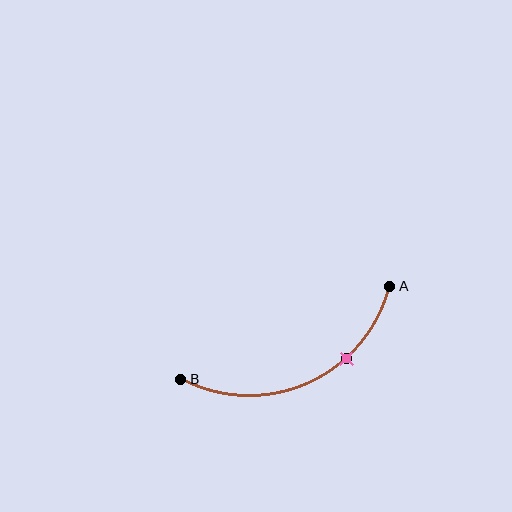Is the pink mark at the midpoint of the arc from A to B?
No. The pink mark lies on the arc but is closer to endpoint A. The arc midpoint would be at the point on the curve equidistant along the arc from both A and B.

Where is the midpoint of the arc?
The arc midpoint is the point on the curve farthest from the straight line joining A and B. It sits below that line.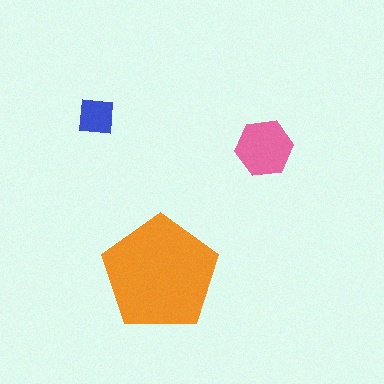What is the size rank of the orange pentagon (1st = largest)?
1st.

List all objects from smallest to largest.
The blue square, the pink hexagon, the orange pentagon.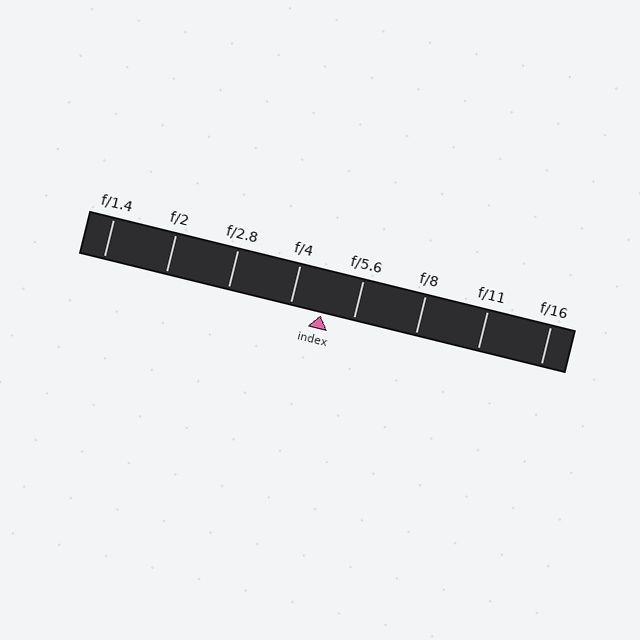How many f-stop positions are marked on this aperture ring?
There are 8 f-stop positions marked.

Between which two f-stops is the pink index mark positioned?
The index mark is between f/4 and f/5.6.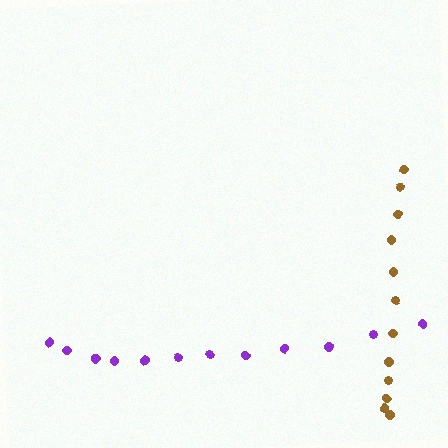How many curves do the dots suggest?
There are 2 distinct paths.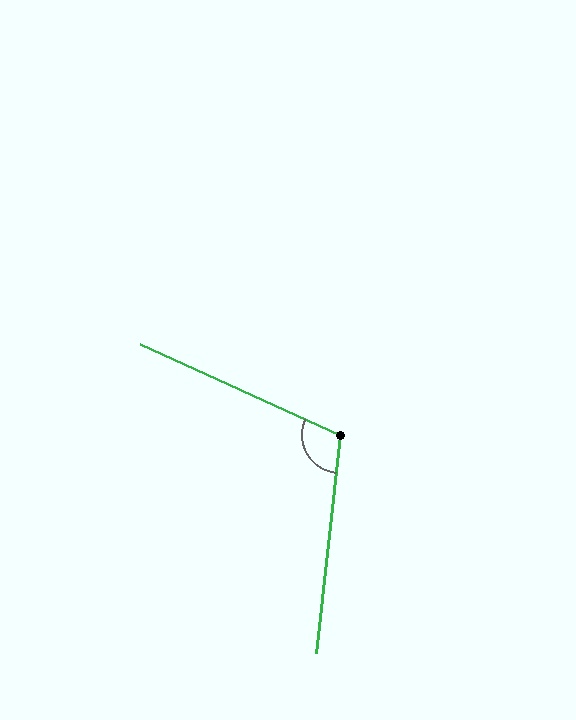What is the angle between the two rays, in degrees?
Approximately 108 degrees.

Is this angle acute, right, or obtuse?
It is obtuse.